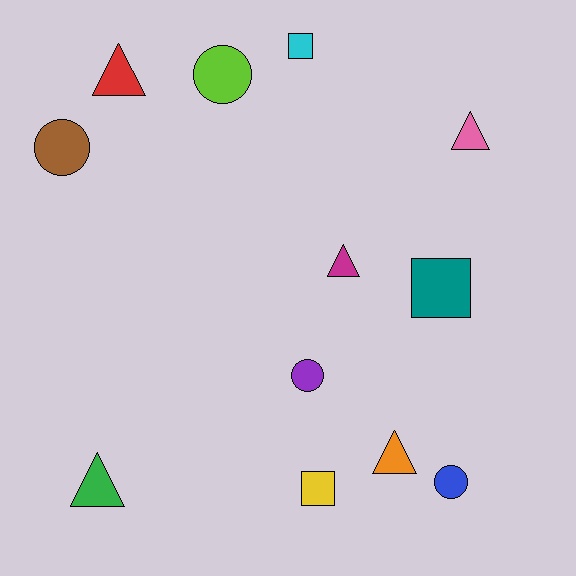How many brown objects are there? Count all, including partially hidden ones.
There is 1 brown object.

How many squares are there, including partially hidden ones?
There are 3 squares.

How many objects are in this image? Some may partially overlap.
There are 12 objects.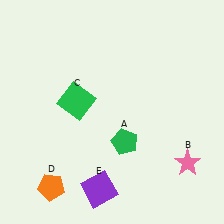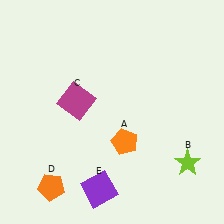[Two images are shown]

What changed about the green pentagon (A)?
In Image 1, A is green. In Image 2, it changed to orange.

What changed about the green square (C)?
In Image 1, C is green. In Image 2, it changed to magenta.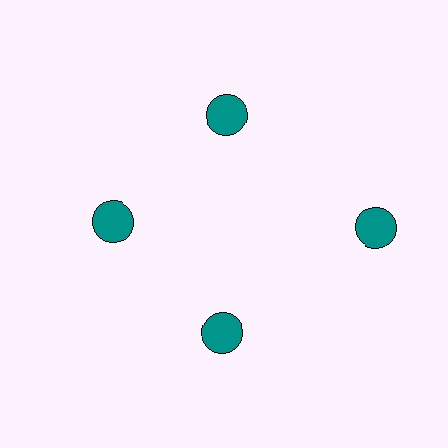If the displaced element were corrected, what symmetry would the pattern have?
It would have 4-fold rotational symmetry — the pattern would map onto itself every 90 degrees.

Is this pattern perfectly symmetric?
No. The 4 teal circles are arranged in a ring, but one element near the 3 o'clock position is pushed outward from the center, breaking the 4-fold rotational symmetry.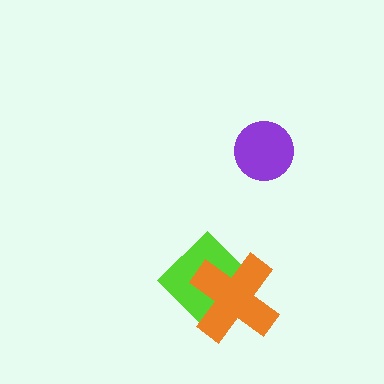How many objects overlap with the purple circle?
0 objects overlap with the purple circle.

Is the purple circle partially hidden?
No, no other shape covers it.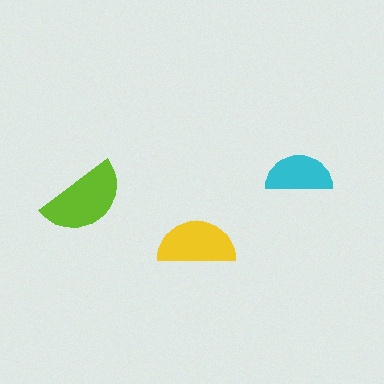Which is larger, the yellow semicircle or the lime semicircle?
The lime one.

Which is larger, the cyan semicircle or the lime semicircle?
The lime one.